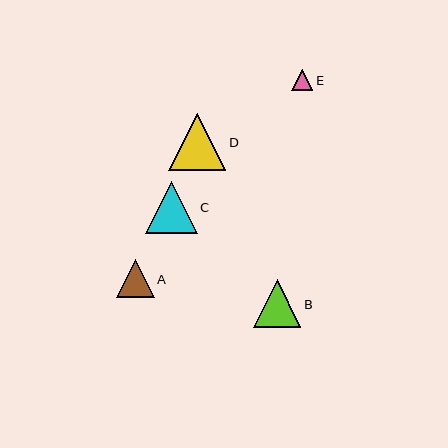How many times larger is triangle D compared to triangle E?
Triangle D is approximately 2.7 times the size of triangle E.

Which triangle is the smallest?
Triangle E is the smallest with a size of approximately 21 pixels.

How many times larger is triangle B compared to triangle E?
Triangle B is approximately 2.3 times the size of triangle E.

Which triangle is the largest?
Triangle D is the largest with a size of approximately 57 pixels.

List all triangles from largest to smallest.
From largest to smallest: D, C, B, A, E.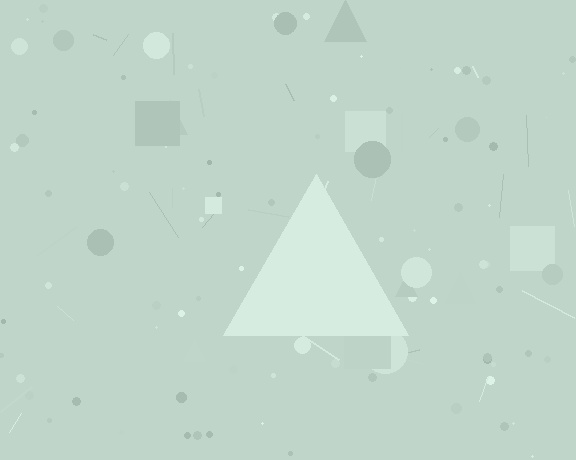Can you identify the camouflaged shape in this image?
The camouflaged shape is a triangle.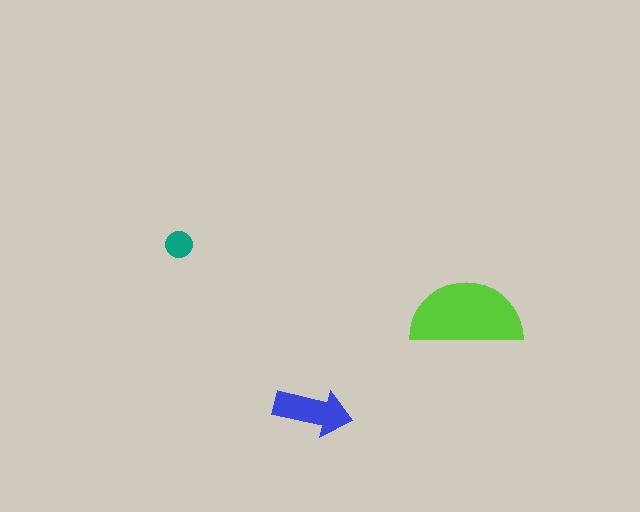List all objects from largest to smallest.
The lime semicircle, the blue arrow, the teal circle.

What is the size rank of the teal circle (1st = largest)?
3rd.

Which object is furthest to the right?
The lime semicircle is rightmost.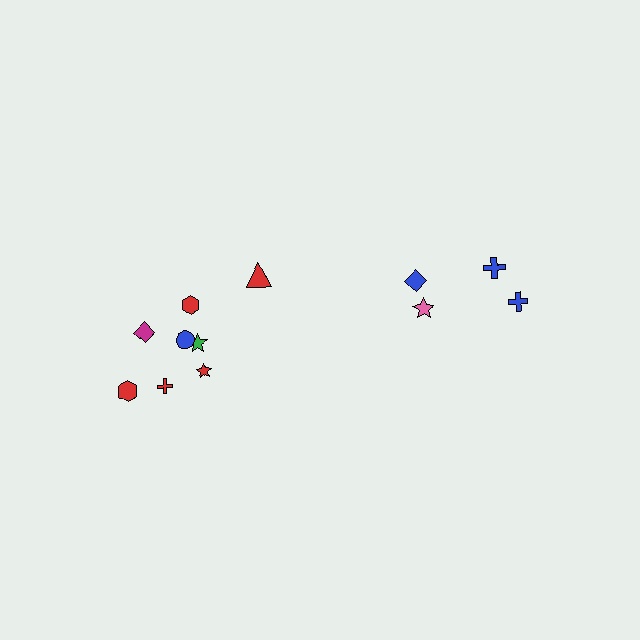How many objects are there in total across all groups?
There are 12 objects.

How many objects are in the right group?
There are 4 objects.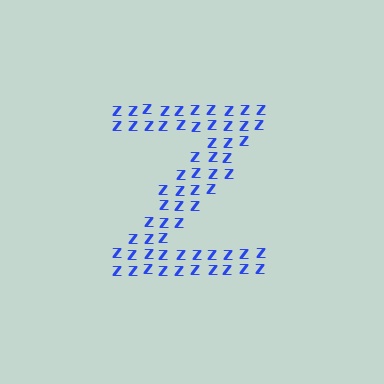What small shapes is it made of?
It is made of small letter Z's.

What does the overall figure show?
The overall figure shows the letter Z.